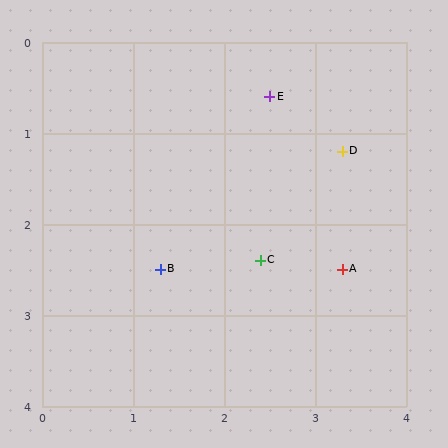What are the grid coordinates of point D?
Point D is at approximately (3.3, 1.2).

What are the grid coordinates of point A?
Point A is at approximately (3.3, 2.5).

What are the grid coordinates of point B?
Point B is at approximately (1.3, 2.5).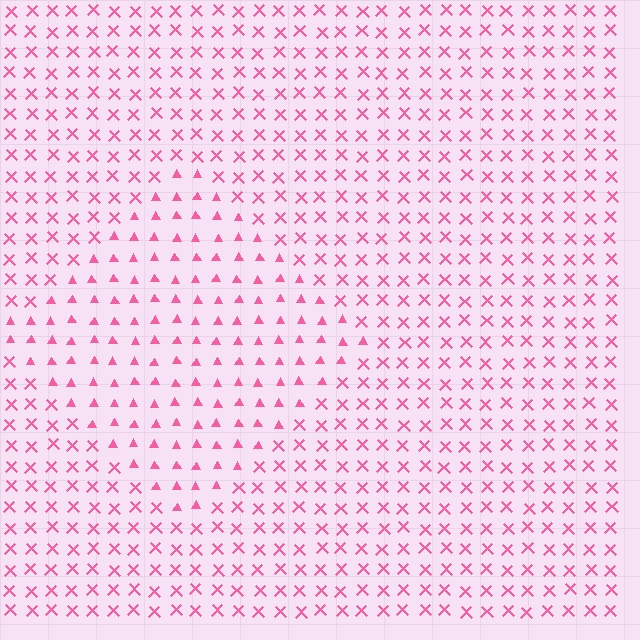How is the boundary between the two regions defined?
The boundary is defined by a change in element shape: triangles inside vs. X marks outside. All elements share the same color and spacing.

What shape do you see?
I see a diamond.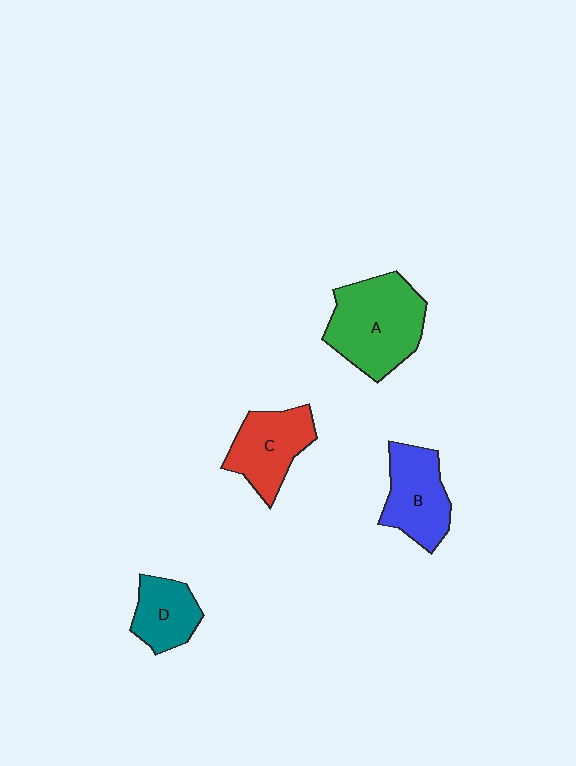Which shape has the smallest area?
Shape D (teal).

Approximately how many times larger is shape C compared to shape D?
Approximately 1.3 times.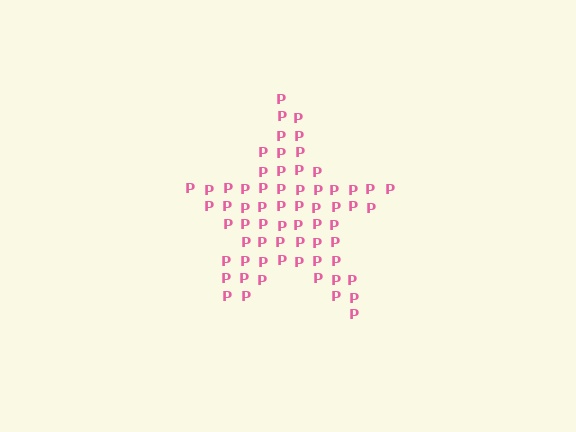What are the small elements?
The small elements are letter P's.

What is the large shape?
The large shape is a star.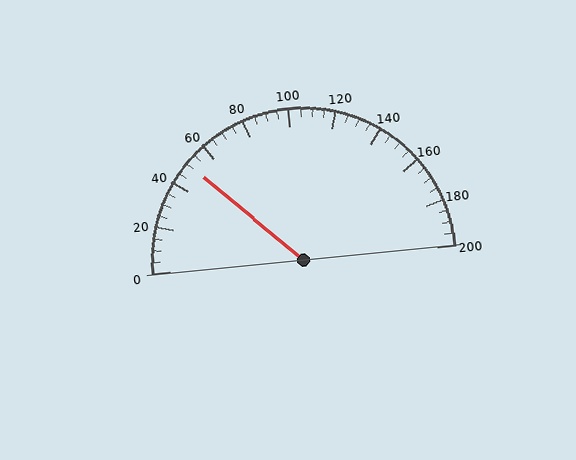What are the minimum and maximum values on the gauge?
The gauge ranges from 0 to 200.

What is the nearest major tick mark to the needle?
The nearest major tick mark is 40.